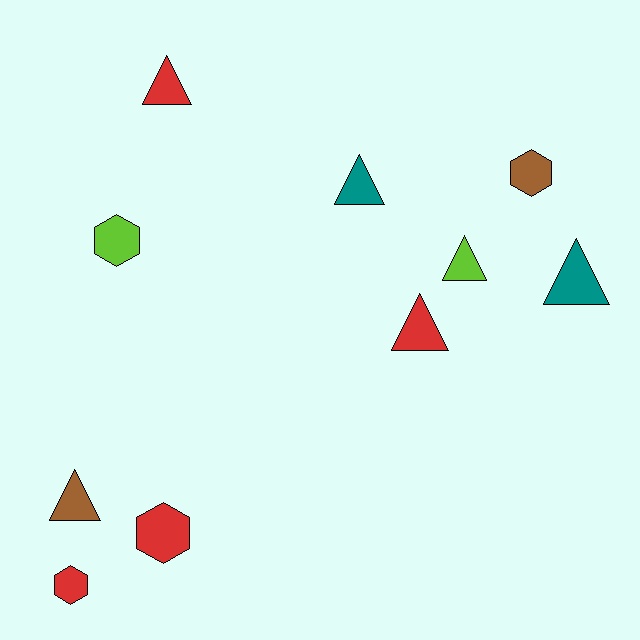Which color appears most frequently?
Red, with 4 objects.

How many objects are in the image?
There are 10 objects.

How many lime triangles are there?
There is 1 lime triangle.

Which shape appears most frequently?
Triangle, with 6 objects.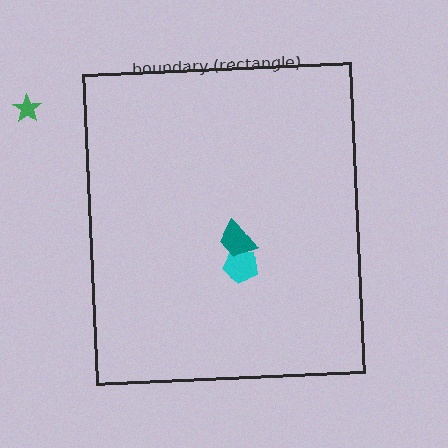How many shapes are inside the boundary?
2 inside, 1 outside.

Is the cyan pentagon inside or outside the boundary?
Inside.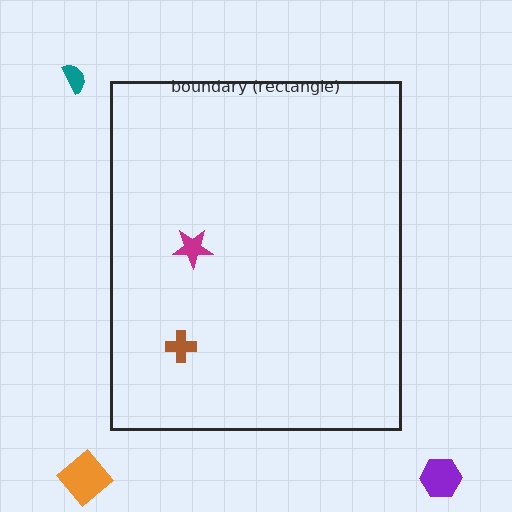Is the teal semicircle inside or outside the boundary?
Outside.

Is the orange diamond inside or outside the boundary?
Outside.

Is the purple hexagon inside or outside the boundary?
Outside.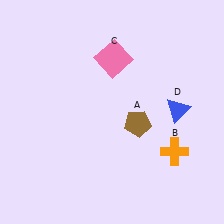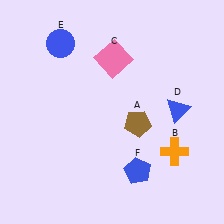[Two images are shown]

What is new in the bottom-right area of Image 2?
A blue pentagon (F) was added in the bottom-right area of Image 2.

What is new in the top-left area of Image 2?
A blue circle (E) was added in the top-left area of Image 2.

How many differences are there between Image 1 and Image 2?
There are 2 differences between the two images.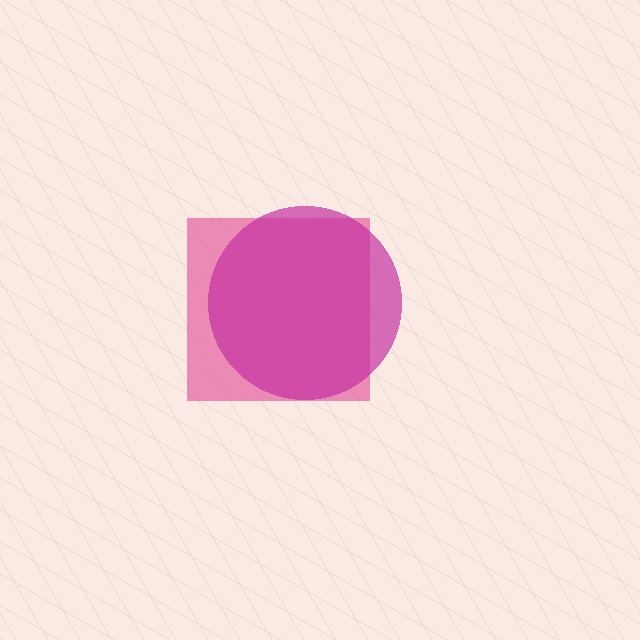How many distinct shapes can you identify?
There are 2 distinct shapes: a pink square, a magenta circle.